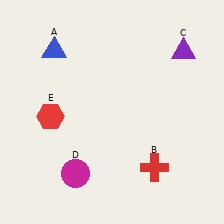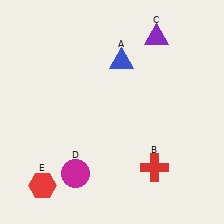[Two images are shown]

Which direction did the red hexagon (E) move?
The red hexagon (E) moved down.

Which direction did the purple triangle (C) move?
The purple triangle (C) moved left.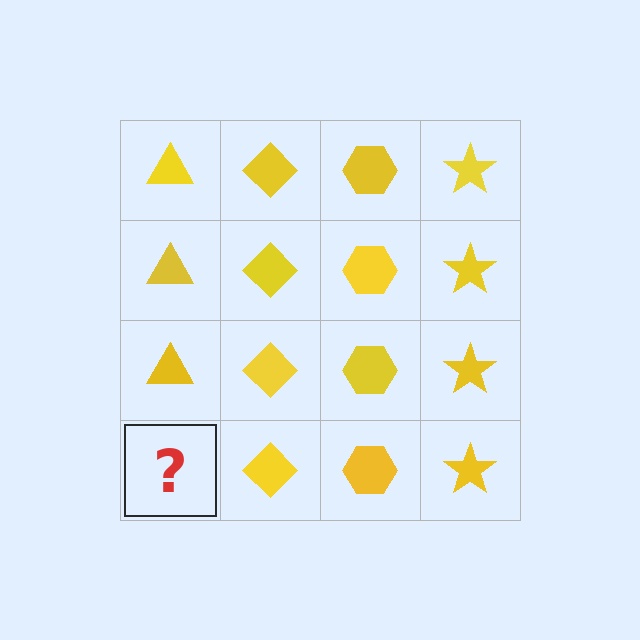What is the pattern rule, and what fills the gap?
The rule is that each column has a consistent shape. The gap should be filled with a yellow triangle.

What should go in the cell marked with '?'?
The missing cell should contain a yellow triangle.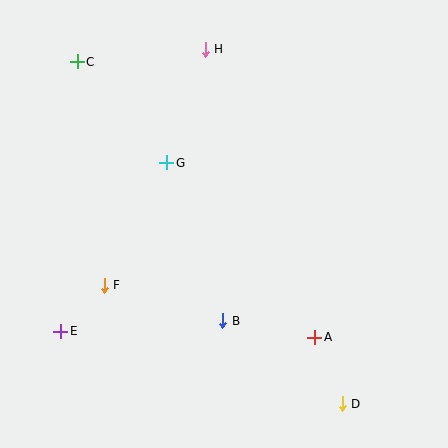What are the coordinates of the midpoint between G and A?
The midpoint between G and A is at (241, 250).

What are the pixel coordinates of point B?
Point B is at (223, 321).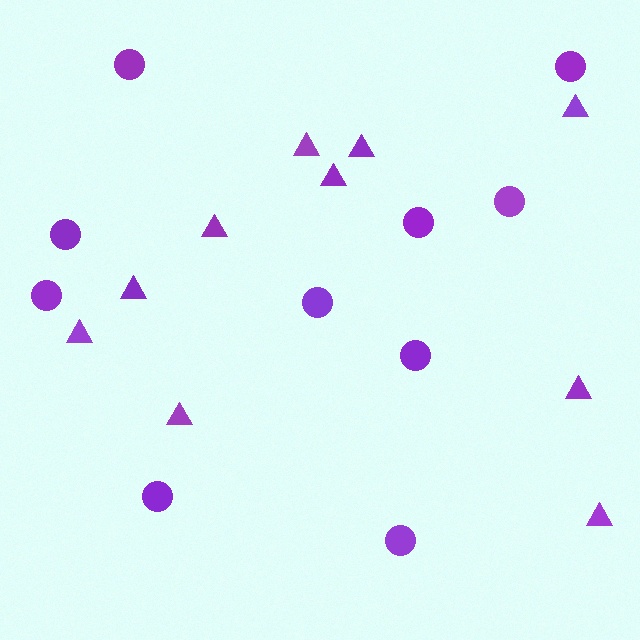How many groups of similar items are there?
There are 2 groups: one group of circles (10) and one group of triangles (10).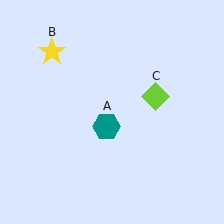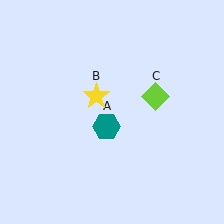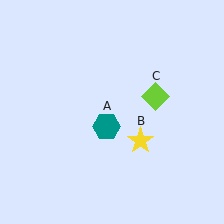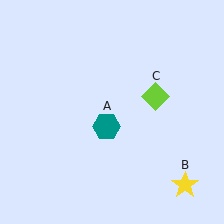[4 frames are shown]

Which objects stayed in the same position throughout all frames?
Teal hexagon (object A) and lime diamond (object C) remained stationary.